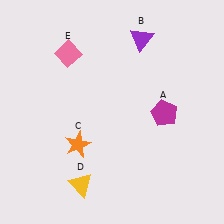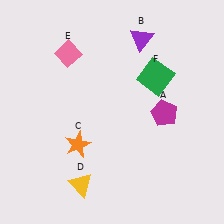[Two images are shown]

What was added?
A green square (F) was added in Image 2.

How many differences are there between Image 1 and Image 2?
There is 1 difference between the two images.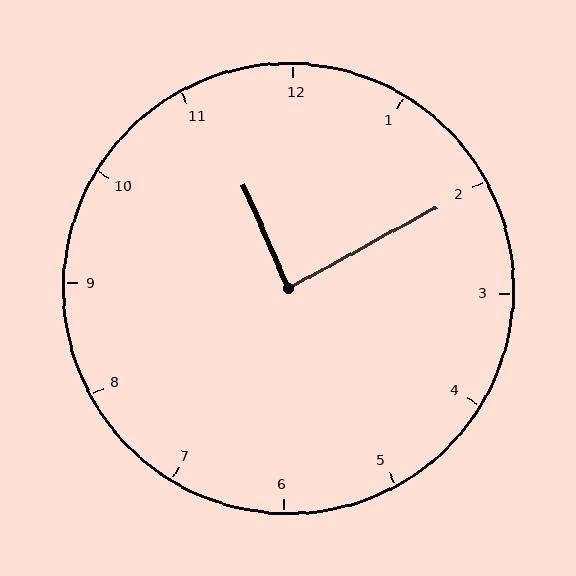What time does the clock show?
11:10.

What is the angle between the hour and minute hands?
Approximately 85 degrees.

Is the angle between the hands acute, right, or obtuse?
It is right.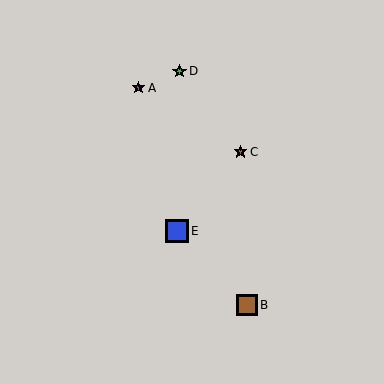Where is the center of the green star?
The center of the green star is at (179, 71).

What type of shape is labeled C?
Shape C is a brown star.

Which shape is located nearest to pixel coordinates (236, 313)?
The brown square (labeled B) at (247, 305) is nearest to that location.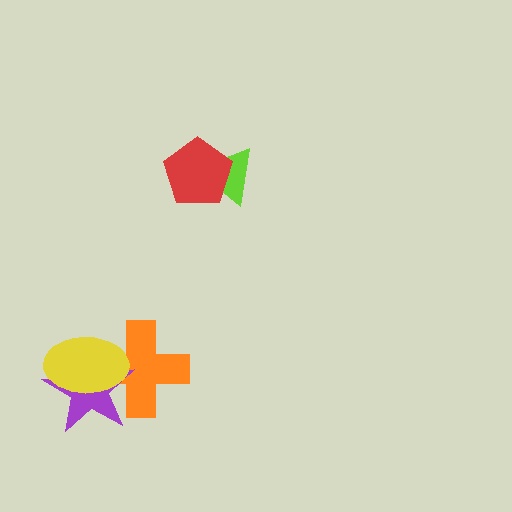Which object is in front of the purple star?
The yellow ellipse is in front of the purple star.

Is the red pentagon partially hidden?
No, no other shape covers it.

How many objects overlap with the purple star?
2 objects overlap with the purple star.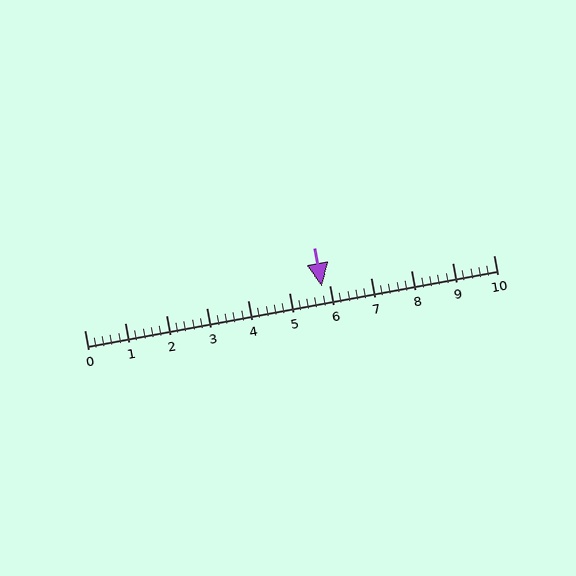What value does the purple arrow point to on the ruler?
The purple arrow points to approximately 5.8.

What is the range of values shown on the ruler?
The ruler shows values from 0 to 10.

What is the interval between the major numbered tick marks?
The major tick marks are spaced 1 units apart.